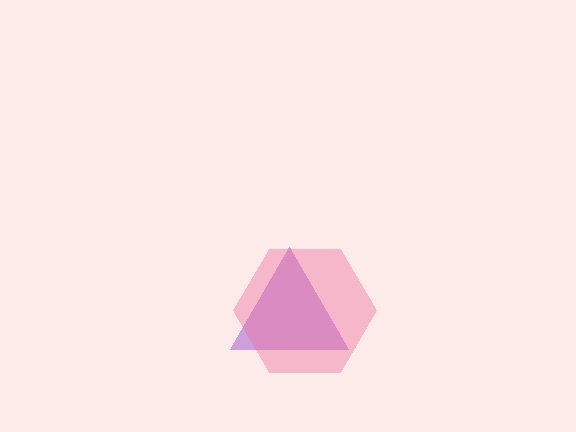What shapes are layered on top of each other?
The layered shapes are: a purple triangle, a pink hexagon.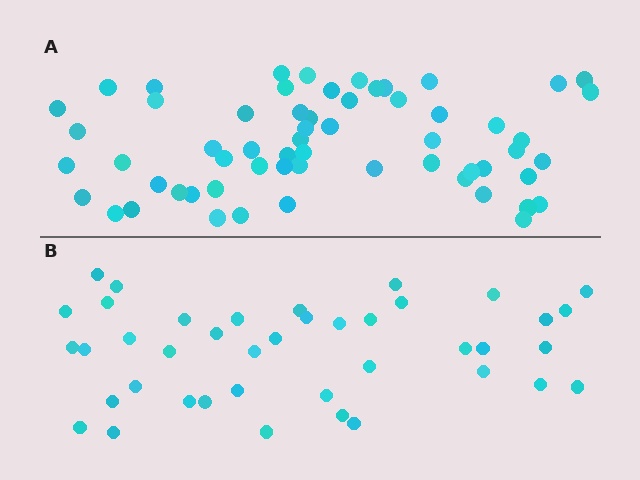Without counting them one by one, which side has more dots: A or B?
Region A (the top region) has more dots.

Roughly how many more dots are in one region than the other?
Region A has approximately 20 more dots than region B.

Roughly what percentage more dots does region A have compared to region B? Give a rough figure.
About 45% more.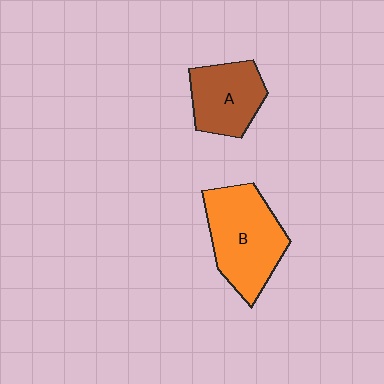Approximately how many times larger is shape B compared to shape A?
Approximately 1.4 times.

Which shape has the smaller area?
Shape A (brown).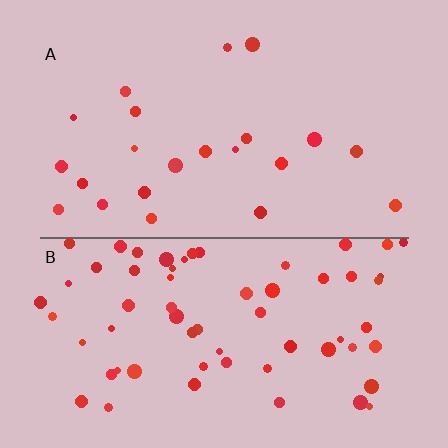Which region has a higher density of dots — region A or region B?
B (the bottom).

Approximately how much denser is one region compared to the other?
Approximately 2.9× — region B over region A.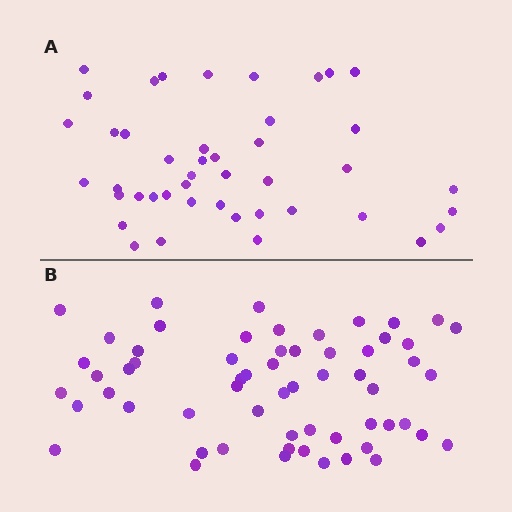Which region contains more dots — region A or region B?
Region B (the bottom region) has more dots.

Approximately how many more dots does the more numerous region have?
Region B has approximately 15 more dots than region A.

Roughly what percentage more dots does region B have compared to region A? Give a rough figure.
About 35% more.